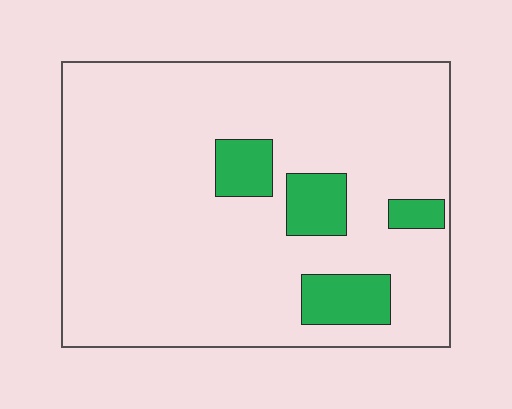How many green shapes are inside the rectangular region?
4.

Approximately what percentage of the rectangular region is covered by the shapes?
Approximately 10%.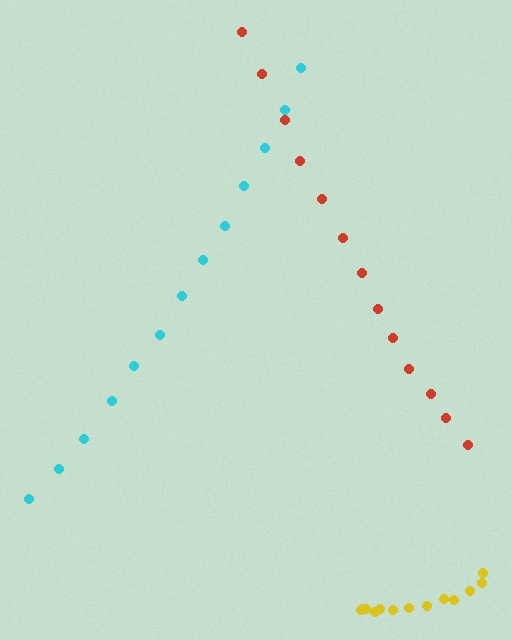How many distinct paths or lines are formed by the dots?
There are 3 distinct paths.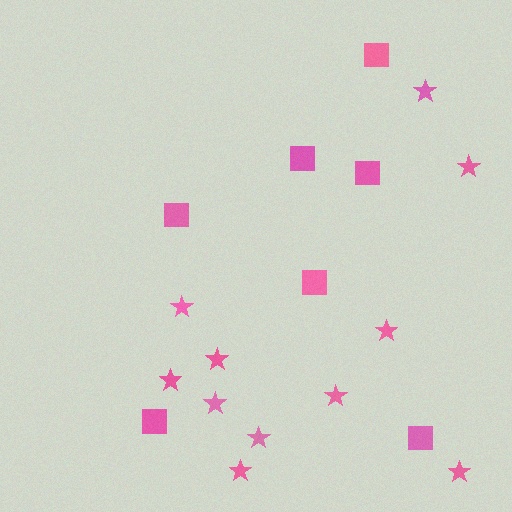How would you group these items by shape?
There are 2 groups: one group of stars (11) and one group of squares (7).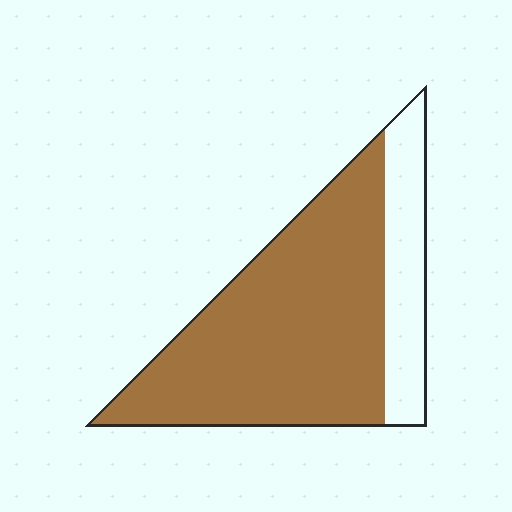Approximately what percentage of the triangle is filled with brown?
Approximately 75%.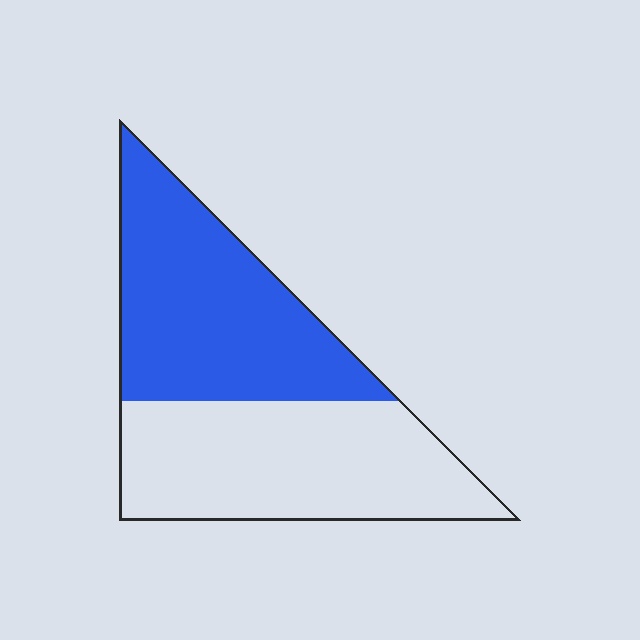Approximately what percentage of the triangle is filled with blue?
Approximately 50%.